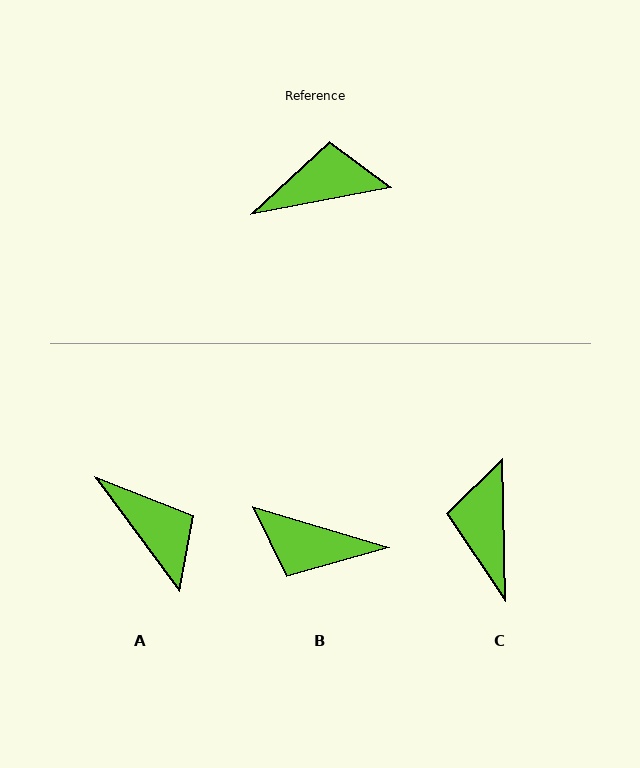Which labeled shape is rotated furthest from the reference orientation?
B, about 153 degrees away.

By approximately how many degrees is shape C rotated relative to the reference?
Approximately 81 degrees counter-clockwise.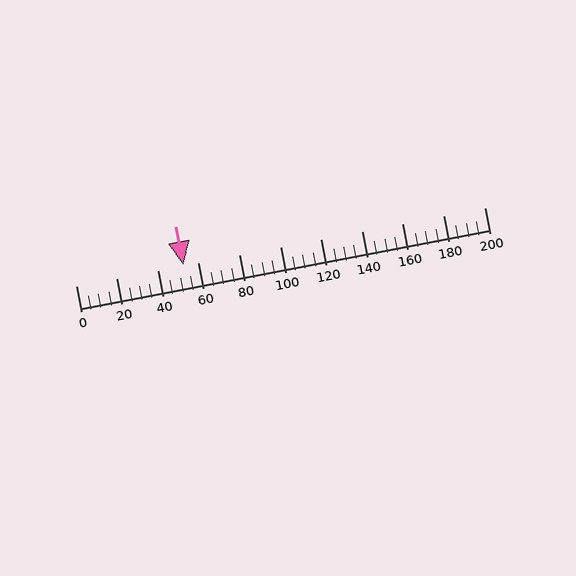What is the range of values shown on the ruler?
The ruler shows values from 0 to 200.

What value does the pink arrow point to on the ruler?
The pink arrow points to approximately 52.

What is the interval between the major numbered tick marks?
The major tick marks are spaced 20 units apart.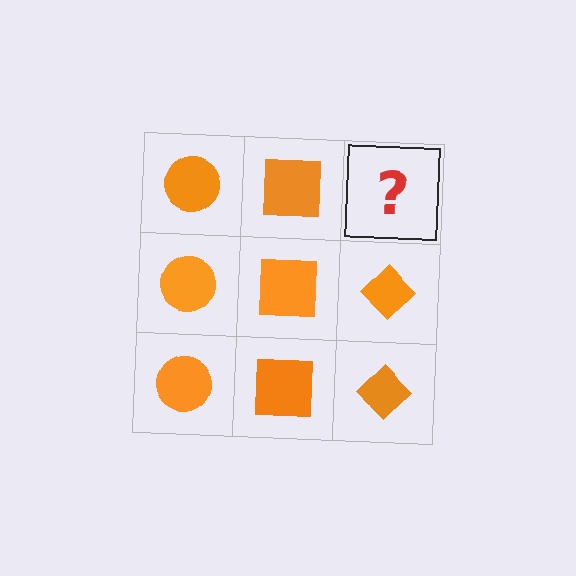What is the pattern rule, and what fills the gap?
The rule is that each column has a consistent shape. The gap should be filled with an orange diamond.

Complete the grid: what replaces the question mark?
The question mark should be replaced with an orange diamond.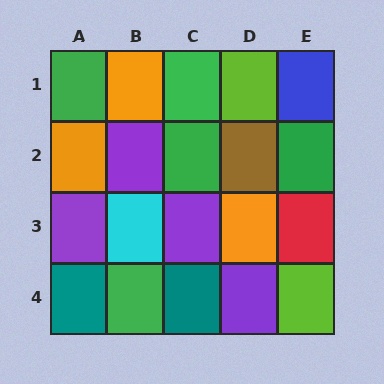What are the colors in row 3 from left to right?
Purple, cyan, purple, orange, red.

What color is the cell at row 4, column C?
Teal.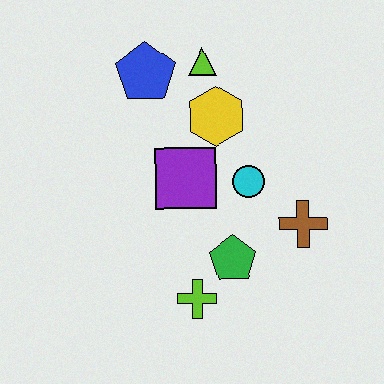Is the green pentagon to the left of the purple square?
No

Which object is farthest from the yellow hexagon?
The lime cross is farthest from the yellow hexagon.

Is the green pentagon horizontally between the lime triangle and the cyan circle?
Yes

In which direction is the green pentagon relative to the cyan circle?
The green pentagon is below the cyan circle.